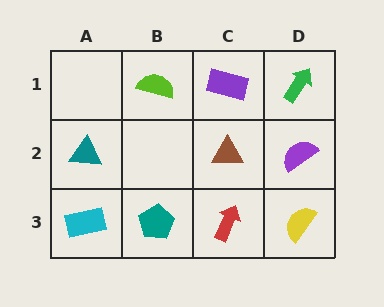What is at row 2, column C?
A brown triangle.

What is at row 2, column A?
A teal triangle.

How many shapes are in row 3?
4 shapes.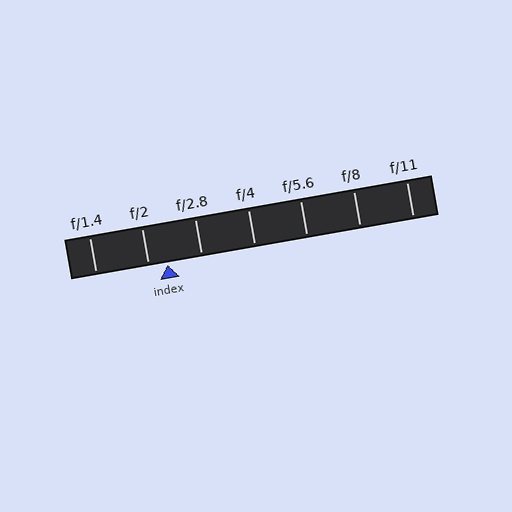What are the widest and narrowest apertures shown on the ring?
The widest aperture shown is f/1.4 and the narrowest is f/11.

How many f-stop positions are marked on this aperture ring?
There are 7 f-stop positions marked.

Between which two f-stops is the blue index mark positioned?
The index mark is between f/2 and f/2.8.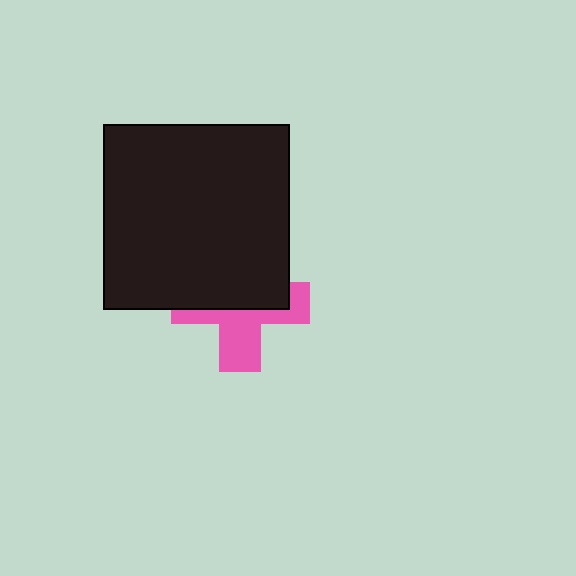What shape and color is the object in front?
The object in front is a black square.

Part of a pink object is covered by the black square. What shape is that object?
It is a cross.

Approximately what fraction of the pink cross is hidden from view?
Roughly 54% of the pink cross is hidden behind the black square.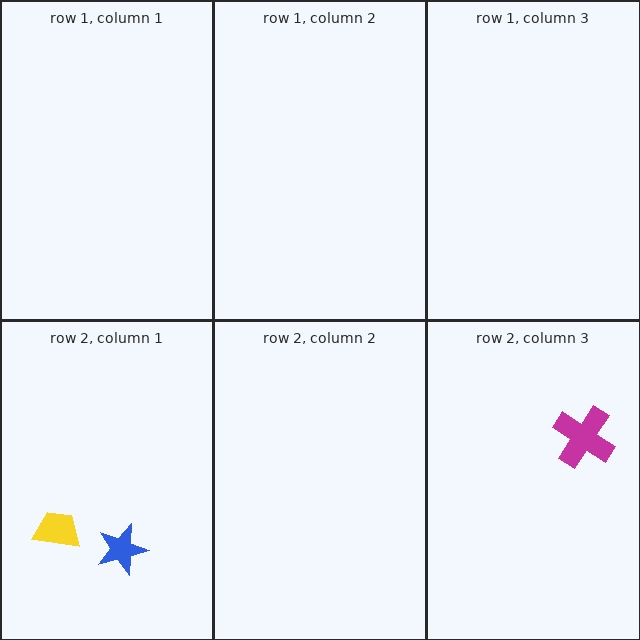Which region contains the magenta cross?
The row 2, column 3 region.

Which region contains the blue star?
The row 2, column 1 region.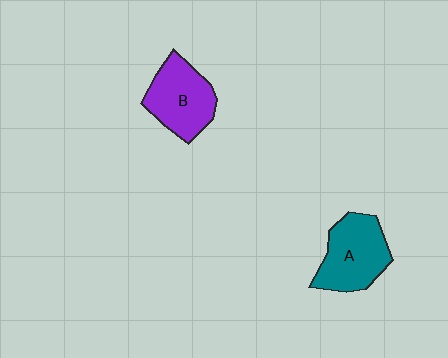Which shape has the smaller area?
Shape B (purple).